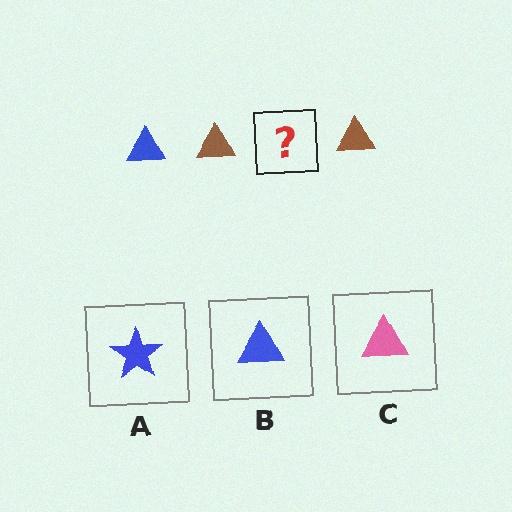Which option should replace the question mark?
Option B.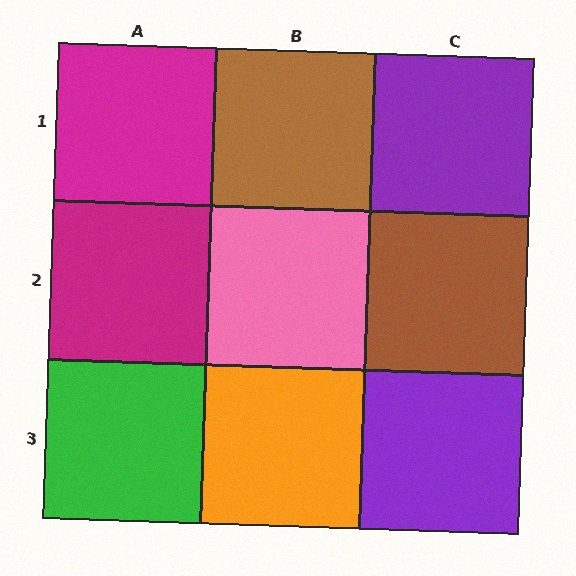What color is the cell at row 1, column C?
Purple.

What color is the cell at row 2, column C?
Brown.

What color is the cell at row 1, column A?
Magenta.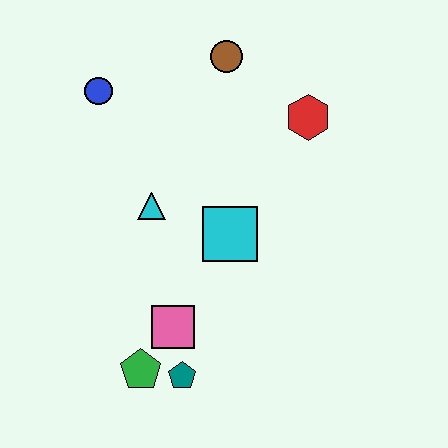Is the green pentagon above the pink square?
No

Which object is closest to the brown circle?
The red hexagon is closest to the brown circle.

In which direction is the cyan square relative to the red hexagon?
The cyan square is below the red hexagon.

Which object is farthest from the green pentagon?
The brown circle is farthest from the green pentagon.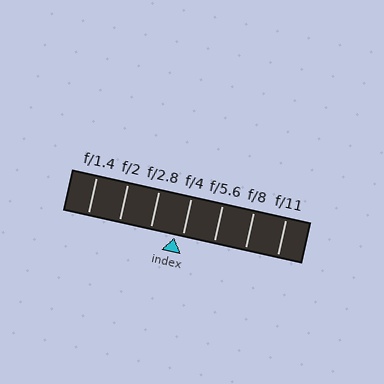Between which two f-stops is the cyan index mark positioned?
The index mark is between f/2.8 and f/4.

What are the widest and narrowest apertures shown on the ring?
The widest aperture shown is f/1.4 and the narrowest is f/11.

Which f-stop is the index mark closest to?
The index mark is closest to f/4.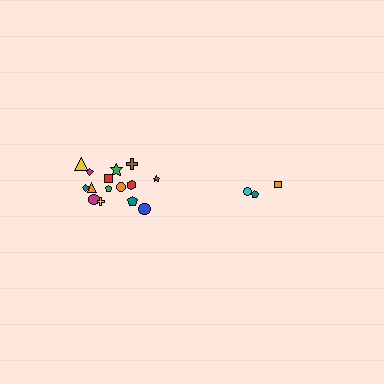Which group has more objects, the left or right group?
The left group.